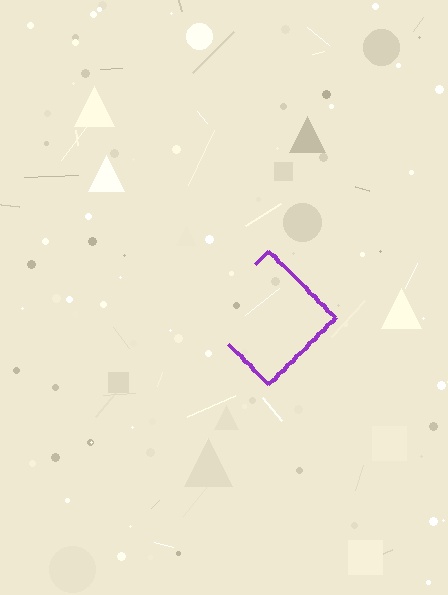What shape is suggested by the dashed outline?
The dashed outline suggests a diamond.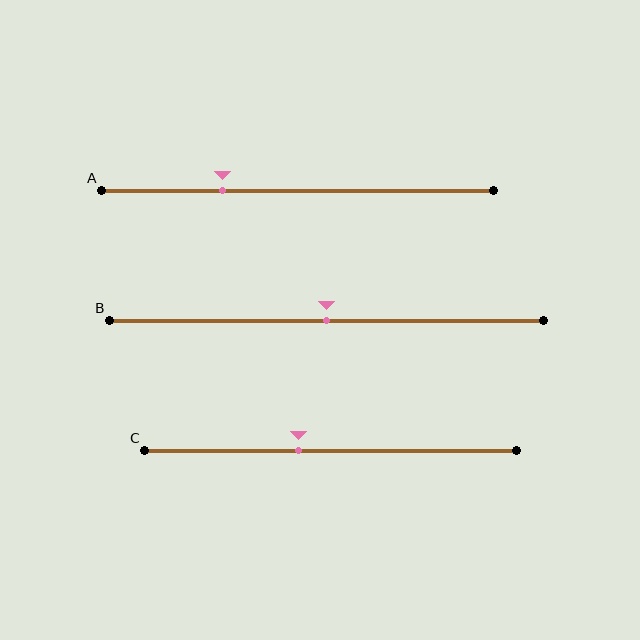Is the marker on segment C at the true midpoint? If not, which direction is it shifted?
No, the marker on segment C is shifted to the left by about 9% of the segment length.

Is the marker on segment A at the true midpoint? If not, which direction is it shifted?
No, the marker on segment A is shifted to the left by about 19% of the segment length.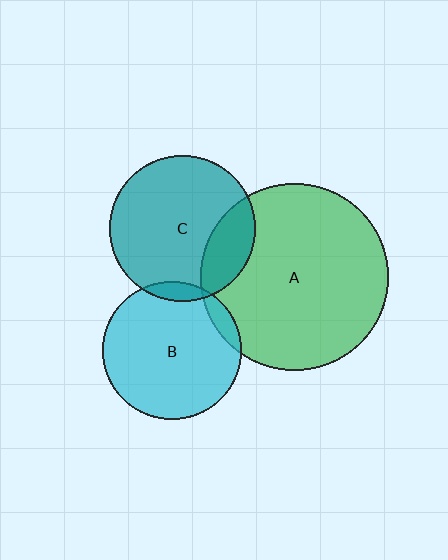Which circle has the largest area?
Circle A (green).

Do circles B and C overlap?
Yes.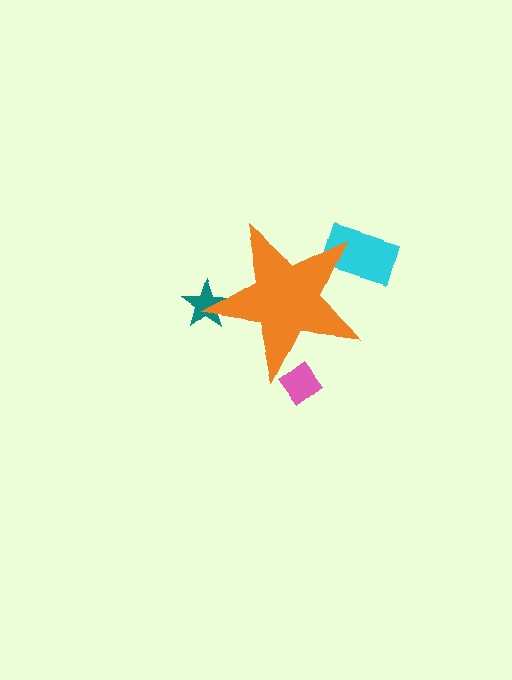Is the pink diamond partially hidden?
Yes, the pink diamond is partially hidden behind the orange star.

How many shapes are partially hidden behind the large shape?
3 shapes are partially hidden.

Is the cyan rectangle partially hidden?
Yes, the cyan rectangle is partially hidden behind the orange star.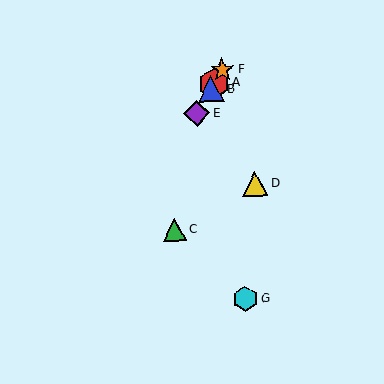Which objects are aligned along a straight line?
Objects A, B, E, F are aligned along a straight line.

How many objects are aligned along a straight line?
4 objects (A, B, E, F) are aligned along a straight line.